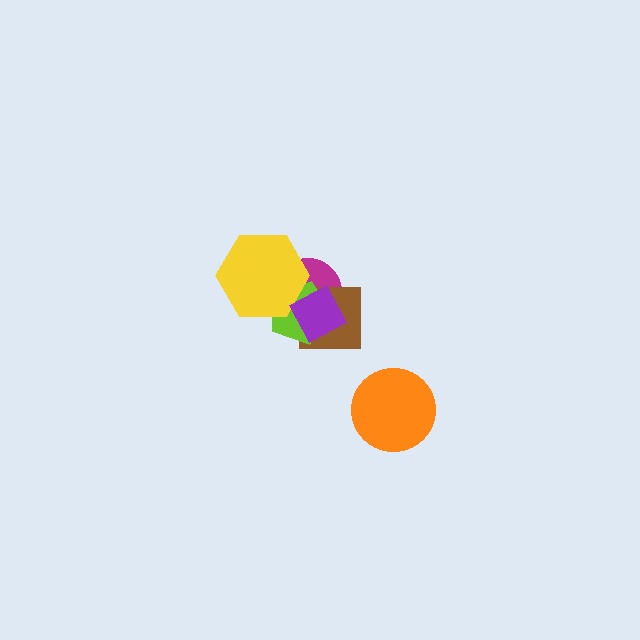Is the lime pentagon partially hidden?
Yes, it is partially covered by another shape.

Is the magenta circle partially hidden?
Yes, it is partially covered by another shape.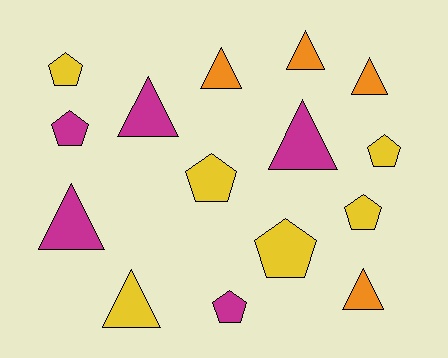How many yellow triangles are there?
There is 1 yellow triangle.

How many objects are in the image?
There are 15 objects.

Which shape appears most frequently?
Triangle, with 8 objects.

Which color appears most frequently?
Yellow, with 6 objects.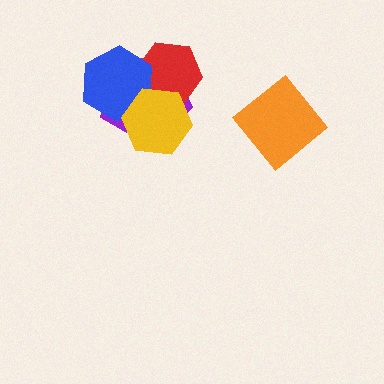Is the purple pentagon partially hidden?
Yes, it is partially covered by another shape.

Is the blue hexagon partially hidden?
Yes, it is partially covered by another shape.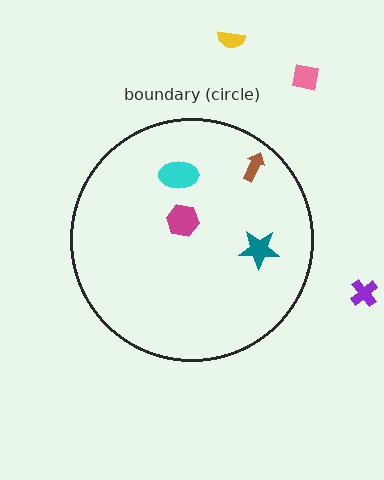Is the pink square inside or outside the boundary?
Outside.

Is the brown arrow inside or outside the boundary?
Inside.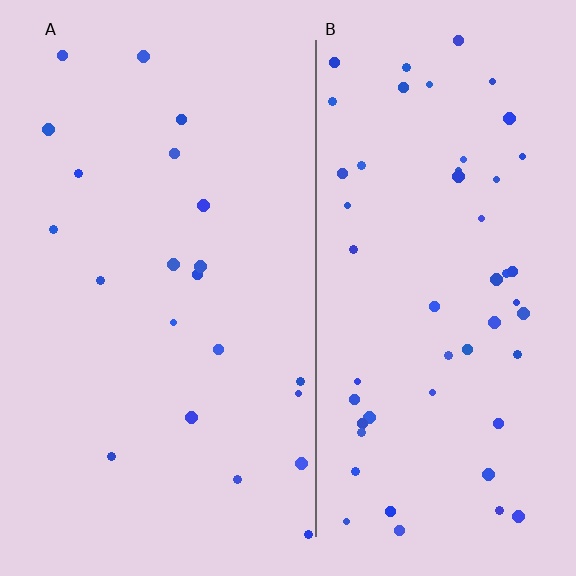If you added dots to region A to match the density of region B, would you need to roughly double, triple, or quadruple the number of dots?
Approximately triple.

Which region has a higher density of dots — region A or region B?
B (the right).